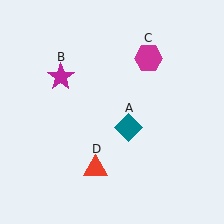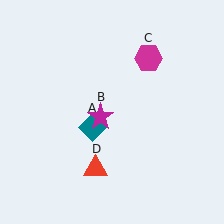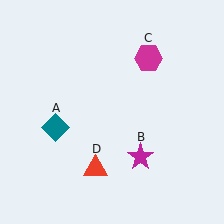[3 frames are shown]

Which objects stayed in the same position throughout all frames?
Magenta hexagon (object C) and red triangle (object D) remained stationary.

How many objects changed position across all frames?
2 objects changed position: teal diamond (object A), magenta star (object B).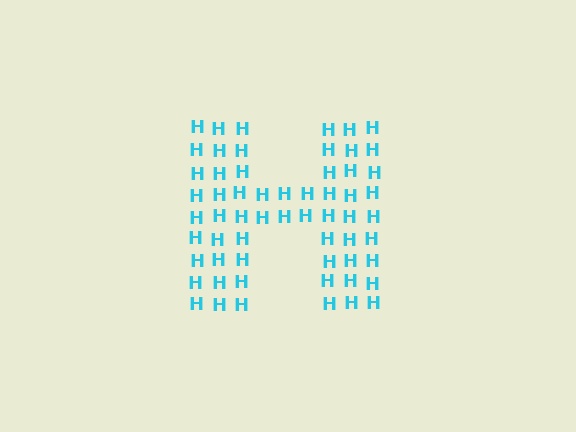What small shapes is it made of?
It is made of small letter H's.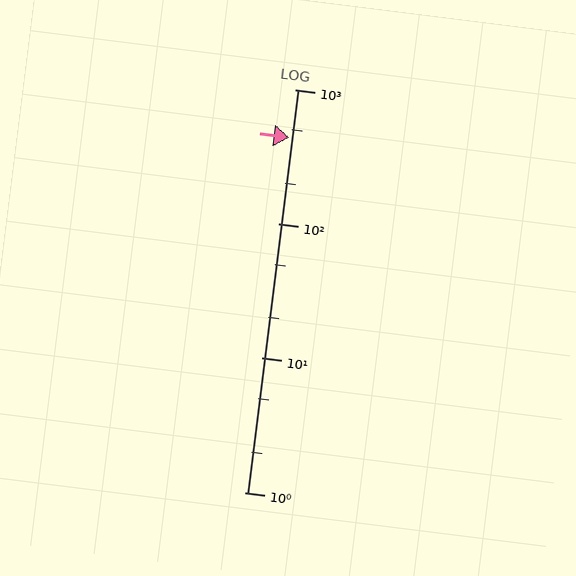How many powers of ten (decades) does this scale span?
The scale spans 3 decades, from 1 to 1000.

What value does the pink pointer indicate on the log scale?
The pointer indicates approximately 440.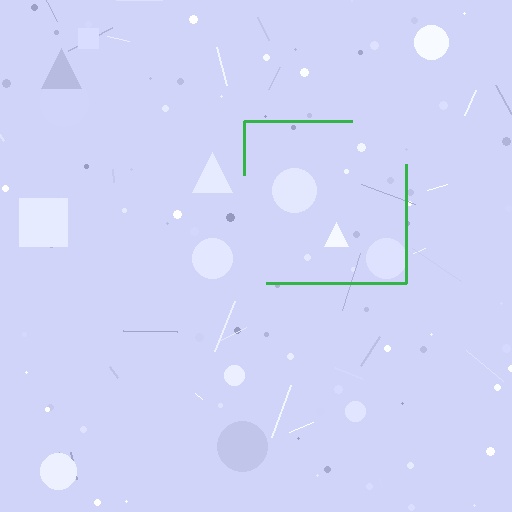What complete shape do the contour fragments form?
The contour fragments form a square.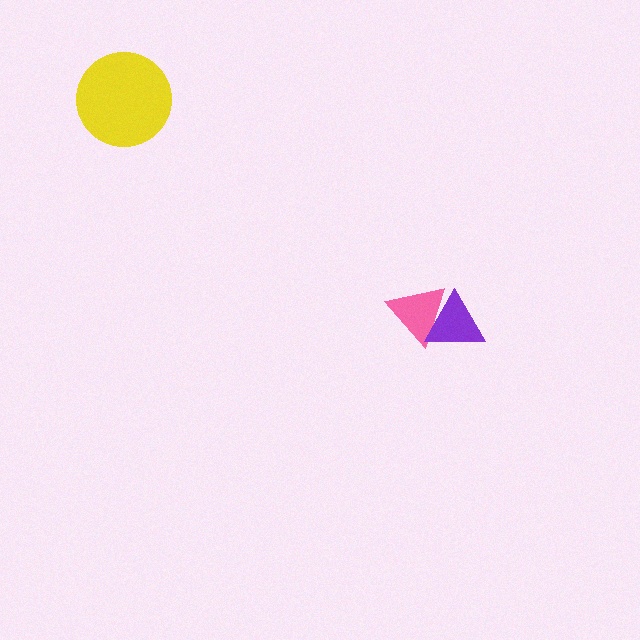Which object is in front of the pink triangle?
The purple triangle is in front of the pink triangle.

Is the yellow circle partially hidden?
No, no other shape covers it.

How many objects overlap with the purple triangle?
1 object overlaps with the purple triangle.